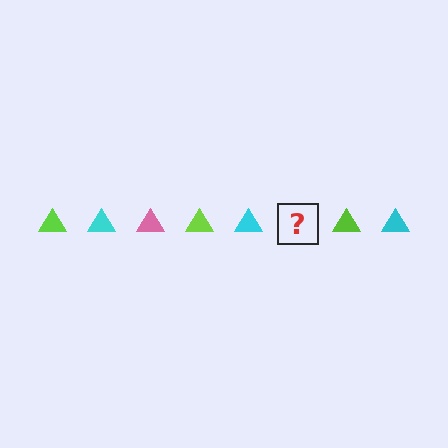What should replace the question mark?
The question mark should be replaced with a pink triangle.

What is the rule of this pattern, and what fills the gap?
The rule is that the pattern cycles through lime, cyan, pink triangles. The gap should be filled with a pink triangle.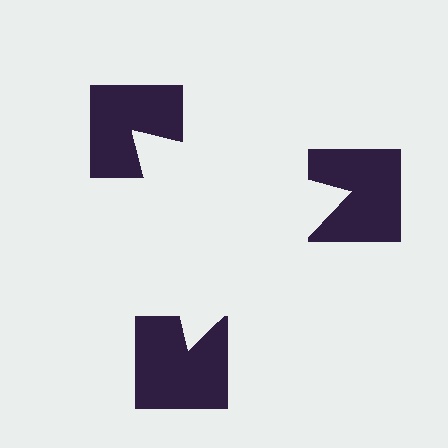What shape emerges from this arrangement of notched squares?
An illusory triangle — its edges are inferred from the aligned wedge cuts in the notched squares, not physically drawn.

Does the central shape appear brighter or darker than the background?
It typically appears slightly brighter than the background, even though no actual brightness change is drawn.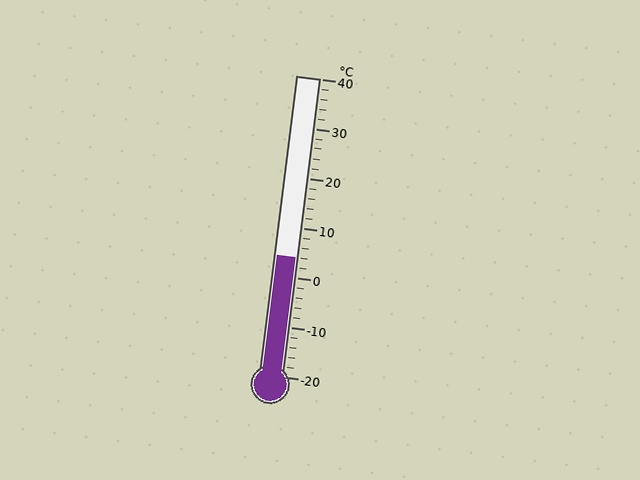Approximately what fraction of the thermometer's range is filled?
The thermometer is filled to approximately 40% of its range.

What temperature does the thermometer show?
The thermometer shows approximately 4°C.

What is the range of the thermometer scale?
The thermometer scale ranges from -20°C to 40°C.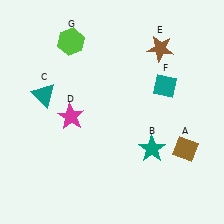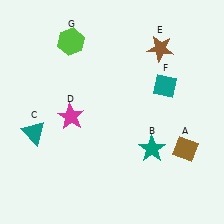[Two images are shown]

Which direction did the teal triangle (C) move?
The teal triangle (C) moved down.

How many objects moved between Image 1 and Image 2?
1 object moved between the two images.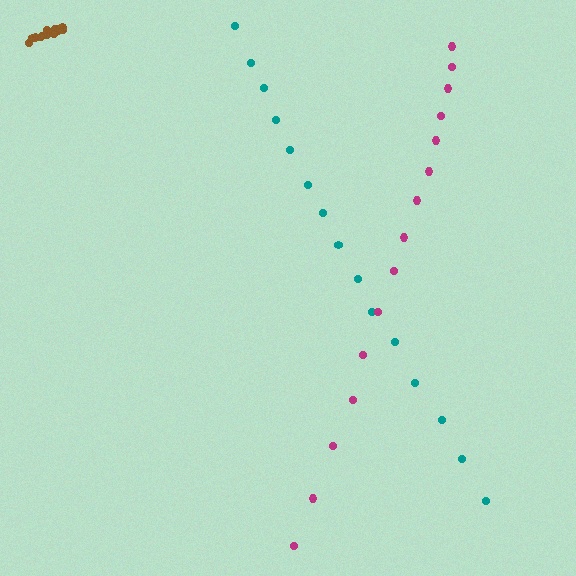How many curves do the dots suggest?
There are 3 distinct paths.